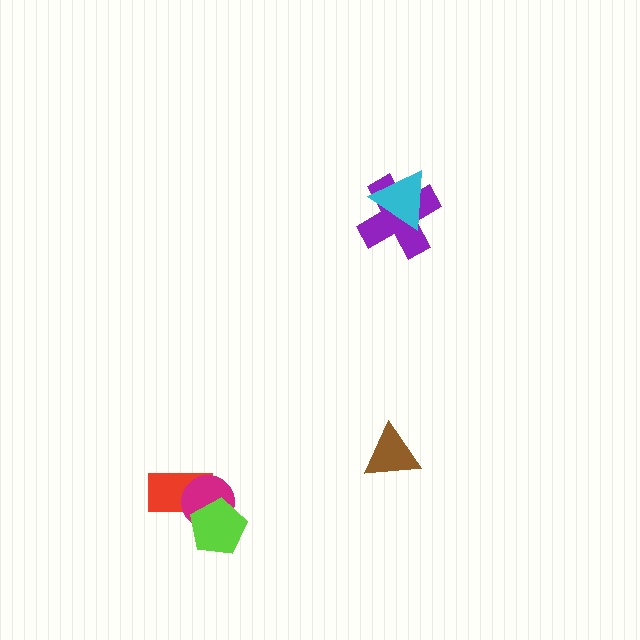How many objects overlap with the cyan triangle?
1 object overlaps with the cyan triangle.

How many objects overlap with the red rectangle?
2 objects overlap with the red rectangle.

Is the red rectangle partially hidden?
Yes, it is partially covered by another shape.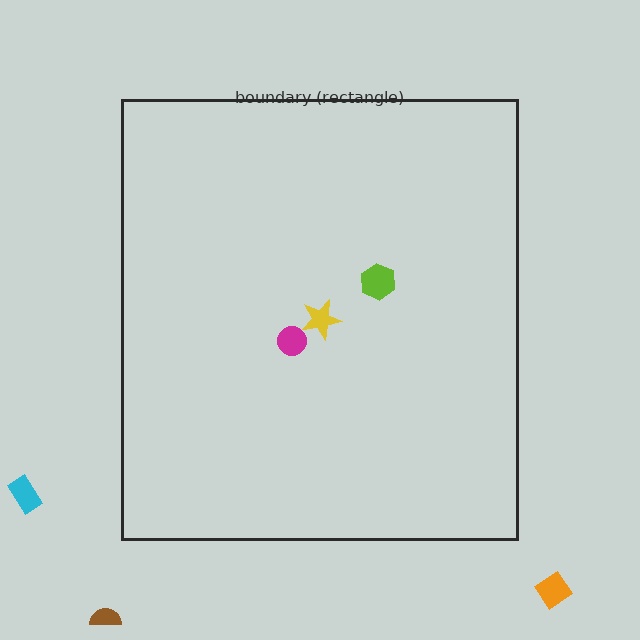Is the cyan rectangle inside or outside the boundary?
Outside.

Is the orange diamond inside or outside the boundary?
Outside.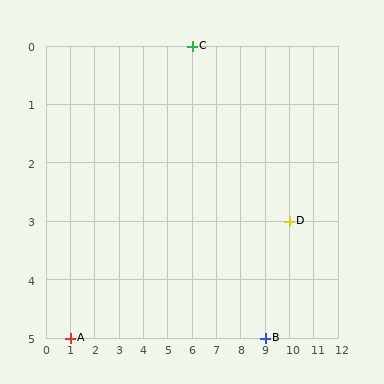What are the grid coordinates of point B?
Point B is at grid coordinates (9, 5).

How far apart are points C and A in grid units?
Points C and A are 5 columns and 5 rows apart (about 7.1 grid units diagonally).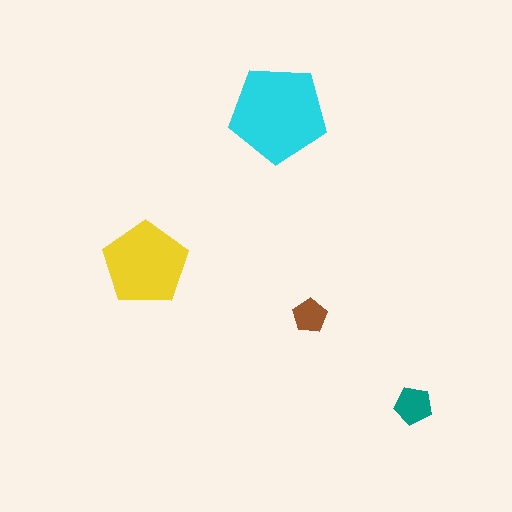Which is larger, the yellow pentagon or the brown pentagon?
The yellow one.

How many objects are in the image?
There are 4 objects in the image.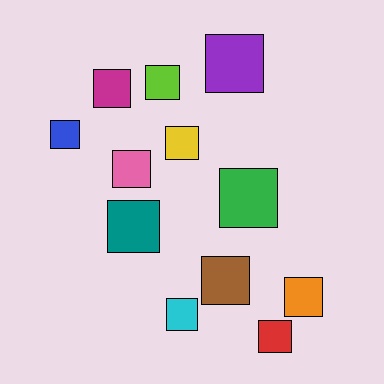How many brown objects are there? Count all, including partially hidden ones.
There is 1 brown object.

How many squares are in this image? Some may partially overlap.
There are 12 squares.